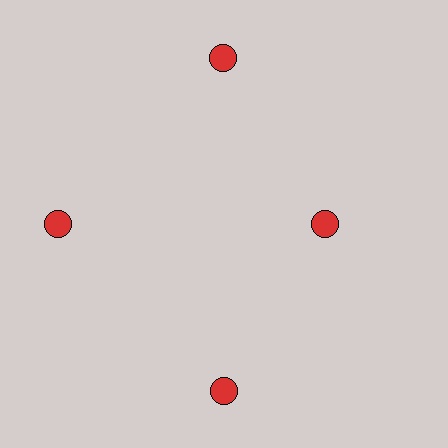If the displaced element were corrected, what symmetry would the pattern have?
It would have 4-fold rotational symmetry — the pattern would map onto itself every 90 degrees.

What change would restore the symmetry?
The symmetry would be restored by moving it outward, back onto the ring so that all 4 circles sit at equal angles and equal distance from the center.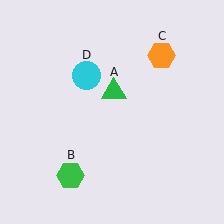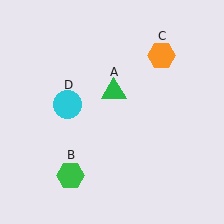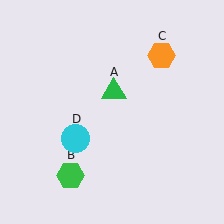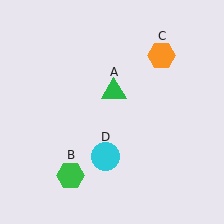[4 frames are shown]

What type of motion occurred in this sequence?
The cyan circle (object D) rotated counterclockwise around the center of the scene.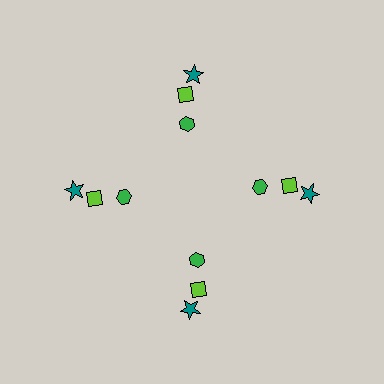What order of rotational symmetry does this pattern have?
This pattern has 4-fold rotational symmetry.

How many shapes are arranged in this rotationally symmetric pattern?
There are 12 shapes, arranged in 4 groups of 3.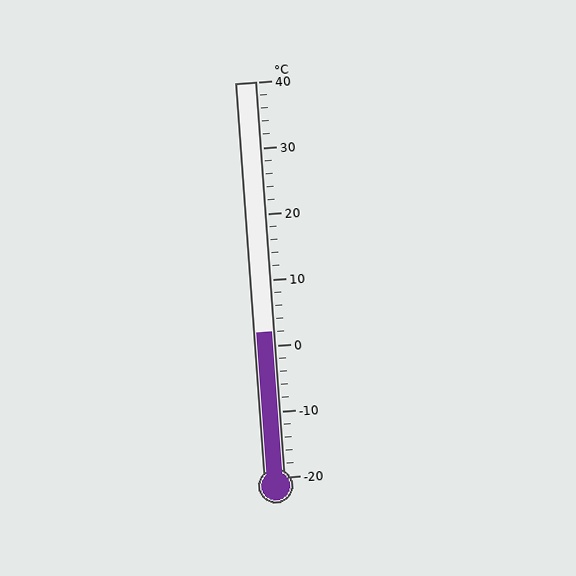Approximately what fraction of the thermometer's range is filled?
The thermometer is filled to approximately 35% of its range.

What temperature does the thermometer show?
The thermometer shows approximately 2°C.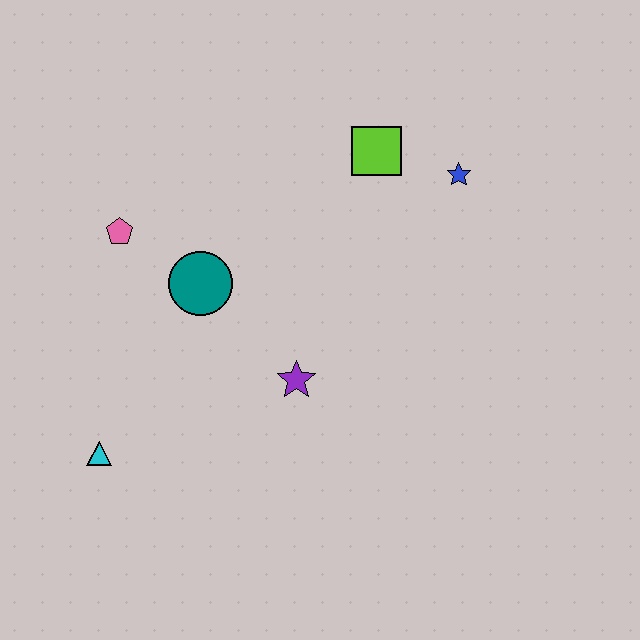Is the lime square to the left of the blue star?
Yes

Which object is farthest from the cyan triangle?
The blue star is farthest from the cyan triangle.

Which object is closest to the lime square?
The blue star is closest to the lime square.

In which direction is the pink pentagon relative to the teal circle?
The pink pentagon is to the left of the teal circle.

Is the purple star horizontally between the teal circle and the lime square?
Yes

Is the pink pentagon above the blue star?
No